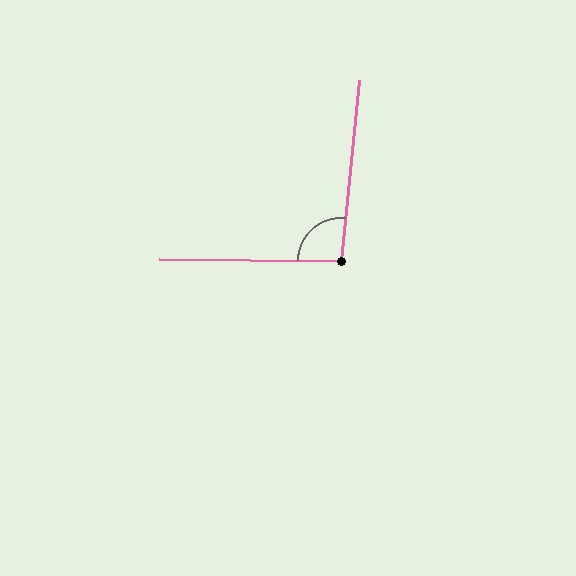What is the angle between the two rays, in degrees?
Approximately 95 degrees.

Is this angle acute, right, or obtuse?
It is obtuse.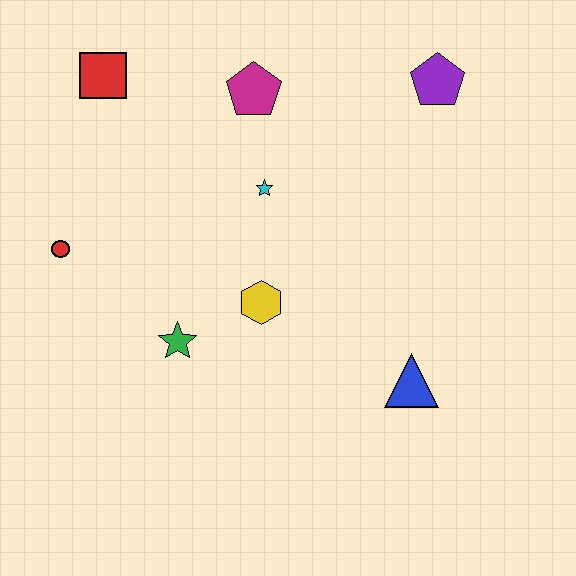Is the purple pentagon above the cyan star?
Yes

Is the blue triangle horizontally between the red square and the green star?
No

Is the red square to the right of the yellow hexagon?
No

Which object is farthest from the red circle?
The purple pentagon is farthest from the red circle.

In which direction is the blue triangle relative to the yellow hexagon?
The blue triangle is to the right of the yellow hexagon.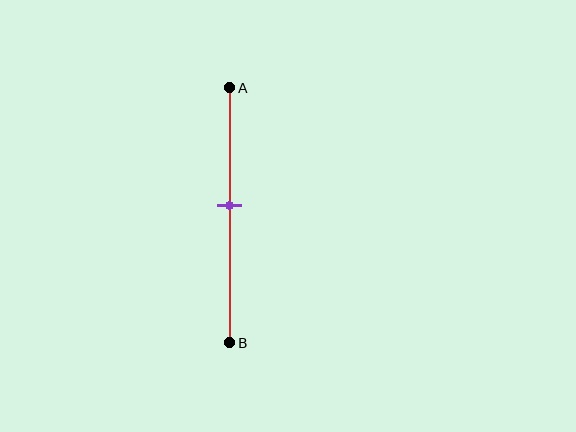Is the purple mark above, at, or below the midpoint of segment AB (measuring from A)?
The purple mark is above the midpoint of segment AB.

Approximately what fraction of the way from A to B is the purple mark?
The purple mark is approximately 45% of the way from A to B.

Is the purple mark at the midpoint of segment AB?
No, the mark is at about 45% from A, not at the 50% midpoint.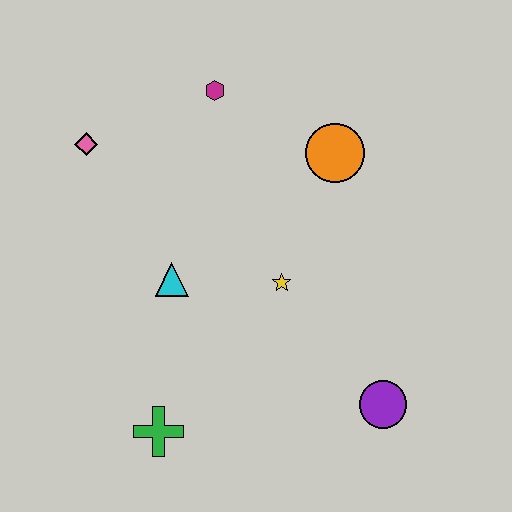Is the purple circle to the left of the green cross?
No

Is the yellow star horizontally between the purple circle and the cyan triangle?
Yes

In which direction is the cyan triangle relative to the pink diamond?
The cyan triangle is below the pink diamond.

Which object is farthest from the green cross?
The magenta hexagon is farthest from the green cross.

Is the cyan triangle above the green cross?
Yes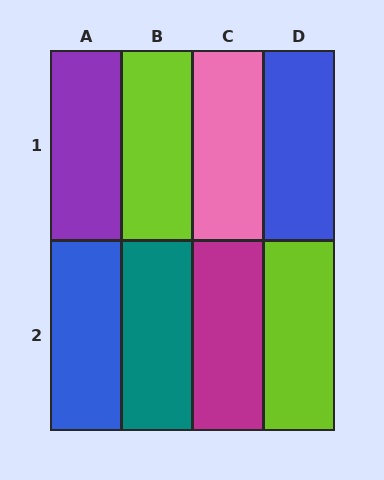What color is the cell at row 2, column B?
Teal.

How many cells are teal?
1 cell is teal.